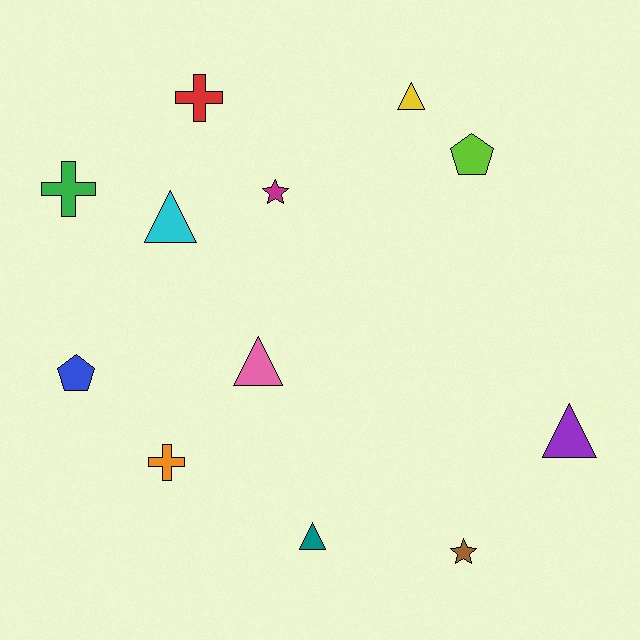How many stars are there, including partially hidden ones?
There are 2 stars.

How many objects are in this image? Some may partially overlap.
There are 12 objects.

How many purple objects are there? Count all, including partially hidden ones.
There is 1 purple object.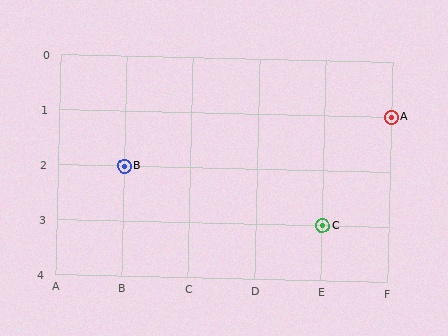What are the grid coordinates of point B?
Point B is at grid coordinates (B, 2).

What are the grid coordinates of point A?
Point A is at grid coordinates (F, 1).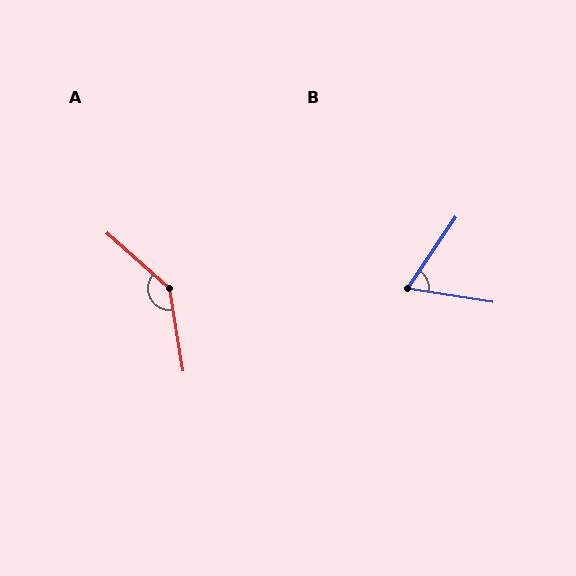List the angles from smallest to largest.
B (65°), A (141°).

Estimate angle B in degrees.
Approximately 65 degrees.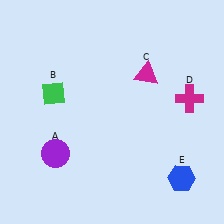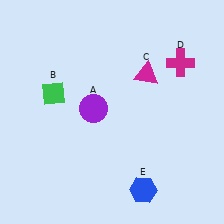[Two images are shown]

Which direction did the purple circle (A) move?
The purple circle (A) moved up.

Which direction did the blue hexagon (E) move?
The blue hexagon (E) moved left.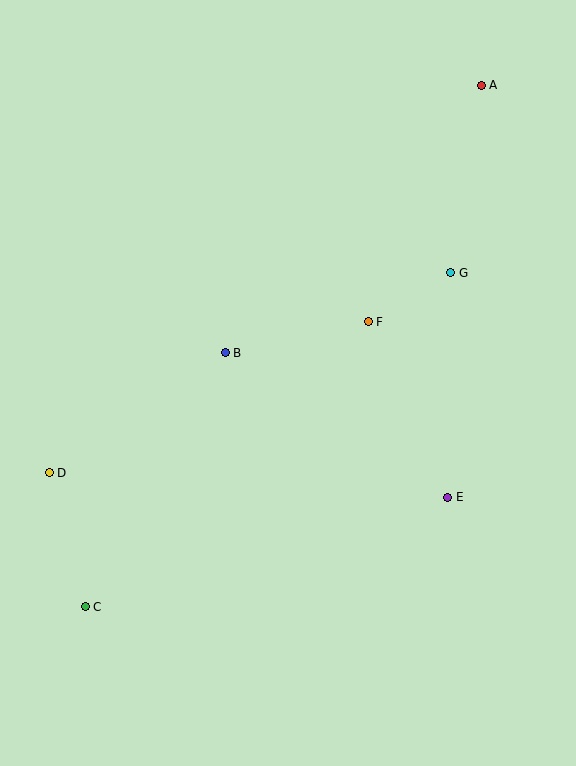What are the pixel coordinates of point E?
Point E is at (448, 497).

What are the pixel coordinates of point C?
Point C is at (85, 607).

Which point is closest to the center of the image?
Point B at (225, 353) is closest to the center.